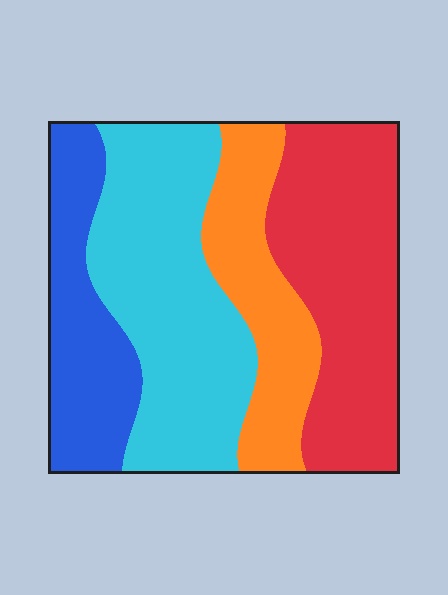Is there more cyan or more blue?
Cyan.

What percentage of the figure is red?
Red covers 30% of the figure.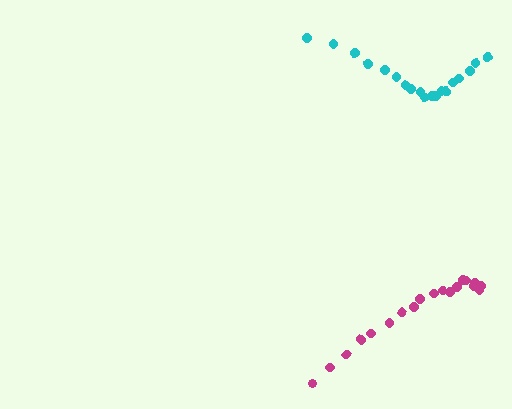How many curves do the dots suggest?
There are 2 distinct paths.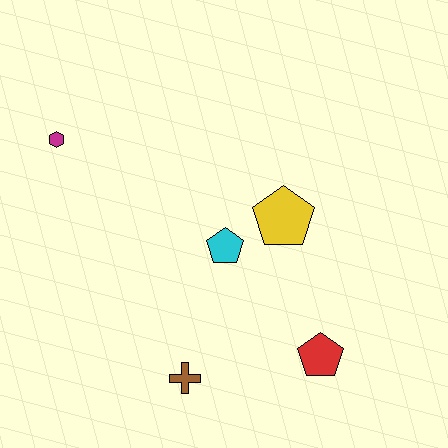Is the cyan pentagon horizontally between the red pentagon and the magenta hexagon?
Yes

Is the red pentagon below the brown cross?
No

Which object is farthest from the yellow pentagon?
The magenta hexagon is farthest from the yellow pentagon.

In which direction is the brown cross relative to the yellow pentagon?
The brown cross is below the yellow pentagon.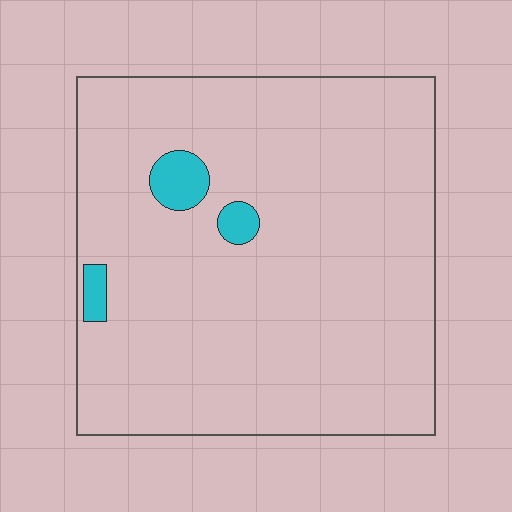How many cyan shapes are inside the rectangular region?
3.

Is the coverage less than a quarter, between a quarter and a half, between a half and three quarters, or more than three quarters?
Less than a quarter.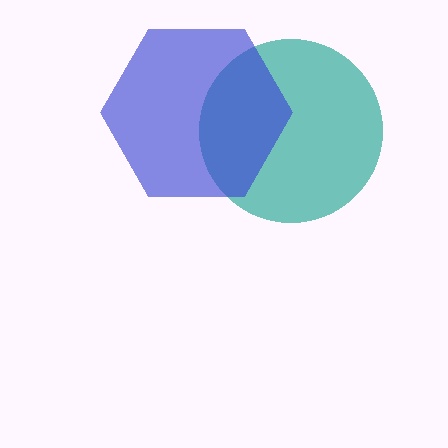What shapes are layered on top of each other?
The layered shapes are: a teal circle, a blue hexagon.